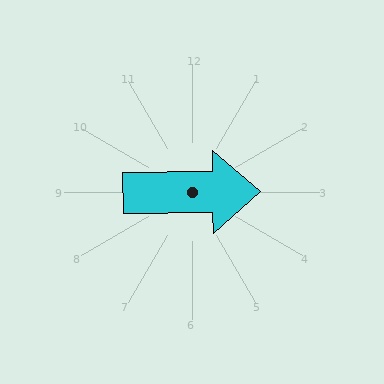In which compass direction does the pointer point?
East.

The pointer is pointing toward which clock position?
Roughly 3 o'clock.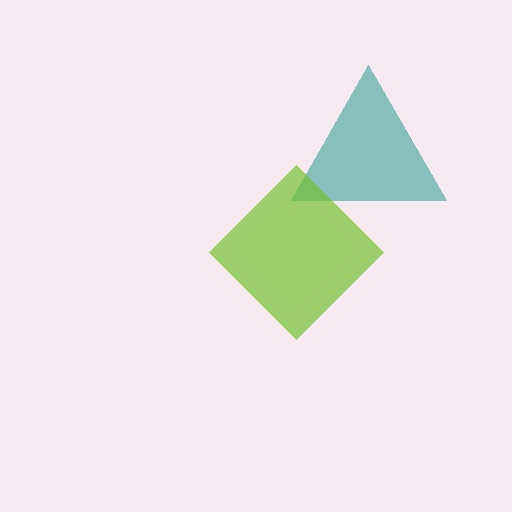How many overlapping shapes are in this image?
There are 2 overlapping shapes in the image.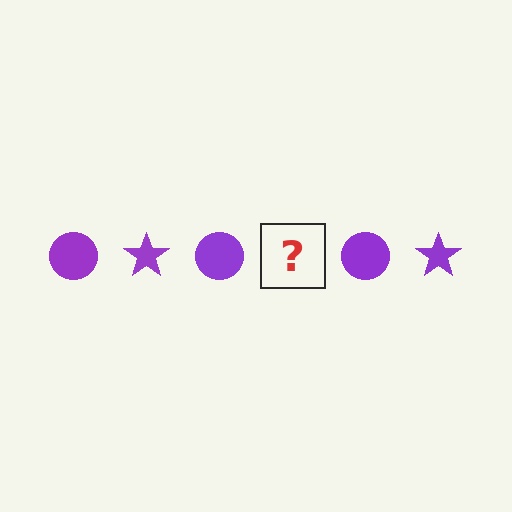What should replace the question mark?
The question mark should be replaced with a purple star.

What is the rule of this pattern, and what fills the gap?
The rule is that the pattern cycles through circle, star shapes in purple. The gap should be filled with a purple star.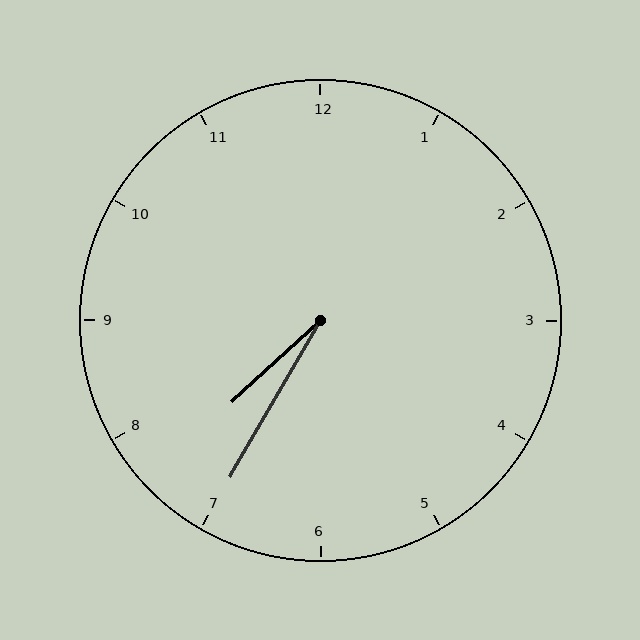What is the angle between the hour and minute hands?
Approximately 18 degrees.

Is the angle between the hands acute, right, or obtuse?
It is acute.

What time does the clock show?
7:35.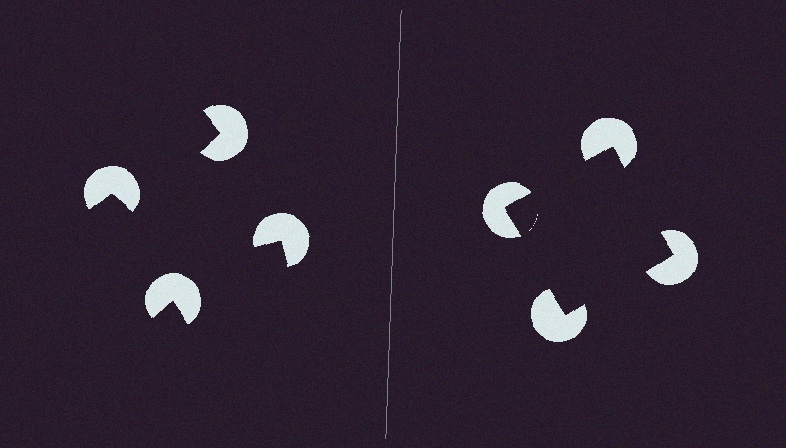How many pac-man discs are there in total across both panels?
8 — 4 on each side.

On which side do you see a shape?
An illusory square appears on the right side. On the left side the wedge cuts are rotated, so no coherent shape forms.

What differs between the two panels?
The pac-man discs are positioned identically on both sides; only the wedge orientations differ. On the right they align to a square; on the left they are misaligned.